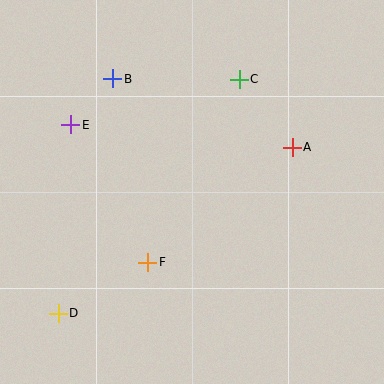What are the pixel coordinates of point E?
Point E is at (71, 125).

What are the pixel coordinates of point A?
Point A is at (292, 147).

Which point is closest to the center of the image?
Point F at (148, 262) is closest to the center.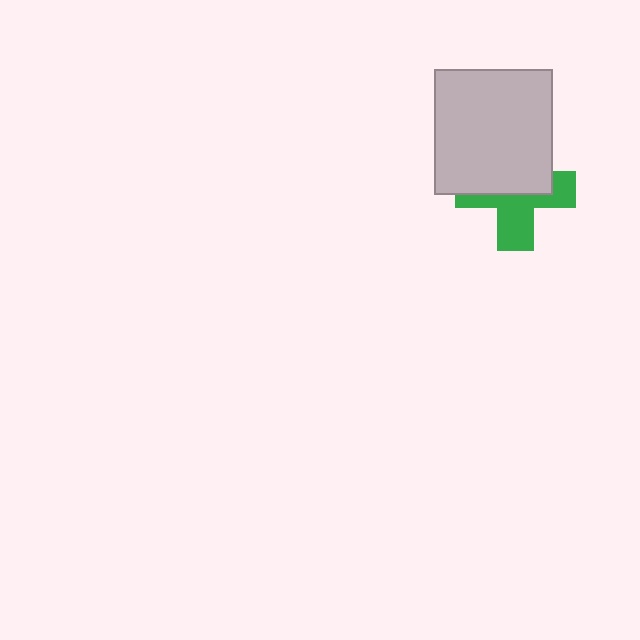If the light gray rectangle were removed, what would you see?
You would see the complete green cross.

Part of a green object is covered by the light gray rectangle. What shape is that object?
It is a cross.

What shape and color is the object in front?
The object in front is a light gray rectangle.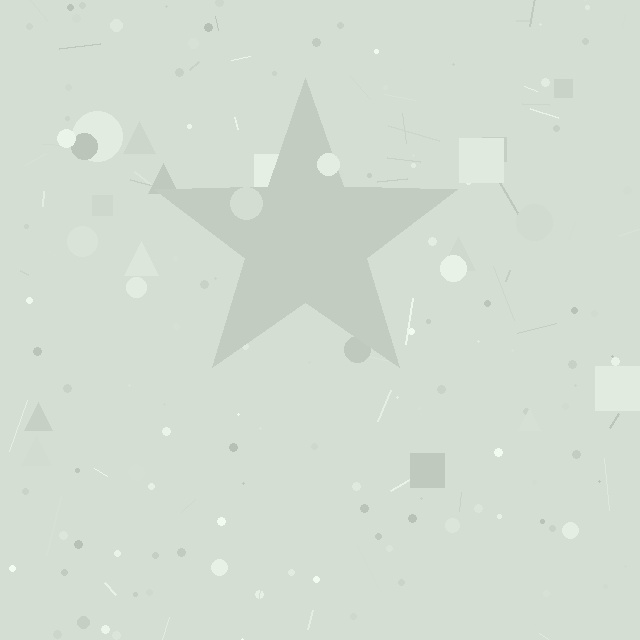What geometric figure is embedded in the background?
A star is embedded in the background.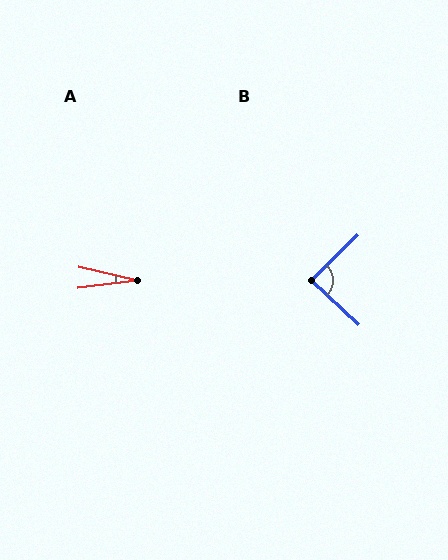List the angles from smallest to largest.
A (20°), B (88°).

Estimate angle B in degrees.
Approximately 88 degrees.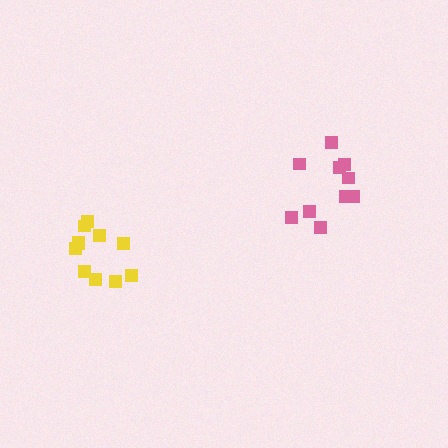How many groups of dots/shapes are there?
There are 2 groups.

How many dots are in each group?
Group 1: 11 dots, Group 2: 10 dots (21 total).